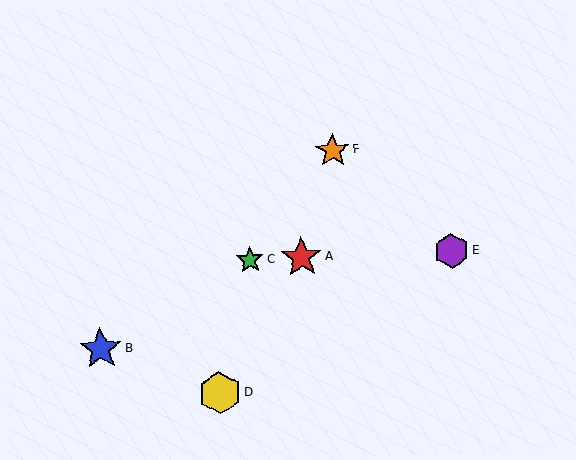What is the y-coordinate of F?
Object F is at y≈150.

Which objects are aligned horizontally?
Objects A, C, E are aligned horizontally.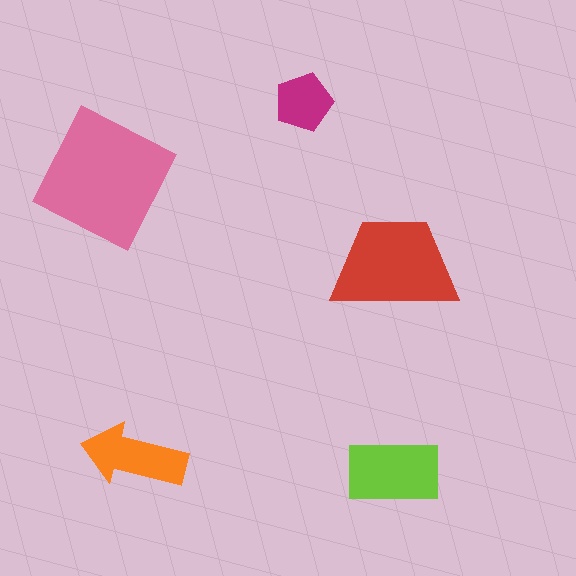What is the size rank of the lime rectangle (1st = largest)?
3rd.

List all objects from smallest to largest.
The magenta pentagon, the orange arrow, the lime rectangle, the red trapezoid, the pink square.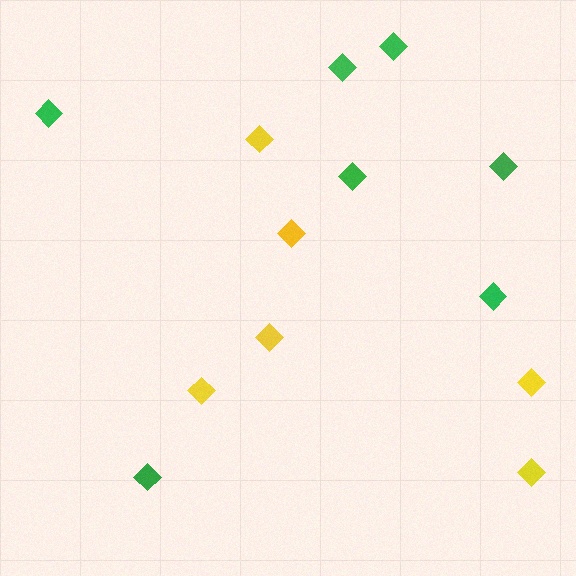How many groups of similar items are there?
There are 2 groups: one group of yellow diamonds (6) and one group of green diamonds (7).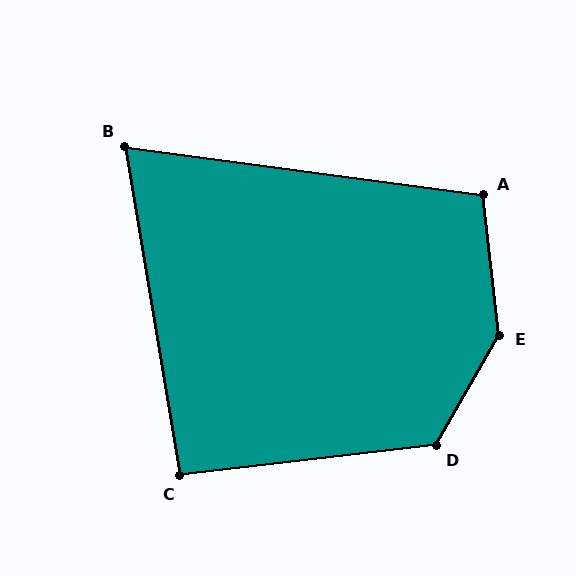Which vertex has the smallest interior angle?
B, at approximately 73 degrees.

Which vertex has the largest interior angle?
E, at approximately 144 degrees.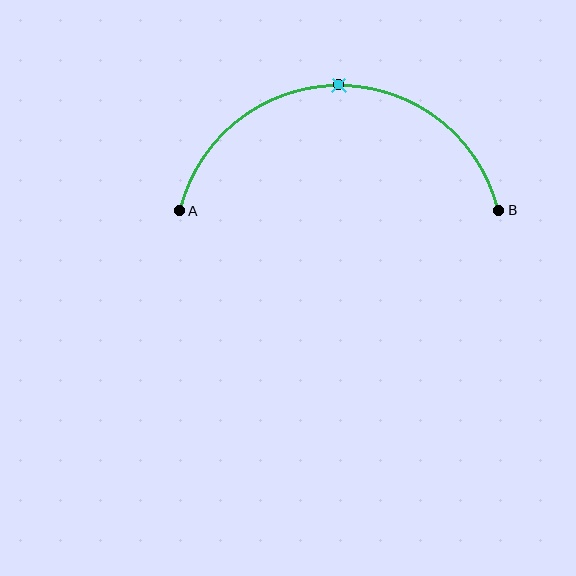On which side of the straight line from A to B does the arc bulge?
The arc bulges above the straight line connecting A and B.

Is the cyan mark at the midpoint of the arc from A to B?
Yes. The cyan mark lies on the arc at equal arc-length from both A and B — it is the arc midpoint.